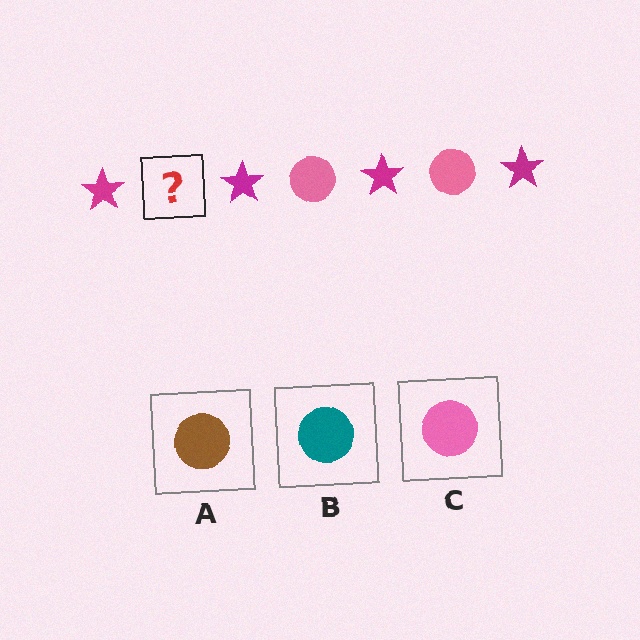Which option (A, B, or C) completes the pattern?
C.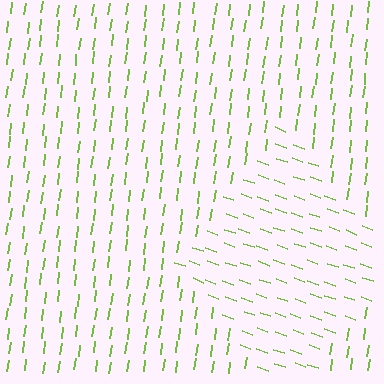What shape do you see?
I see a diamond.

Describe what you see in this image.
The image is filled with small lime line segments. A diamond region in the image has lines oriented differently from the surrounding lines, creating a visible texture boundary.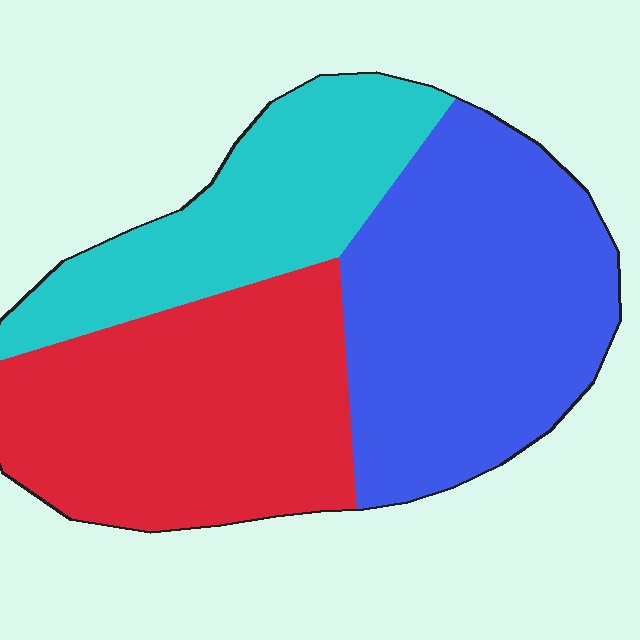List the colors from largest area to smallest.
From largest to smallest: blue, red, cyan.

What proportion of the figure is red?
Red takes up between a third and a half of the figure.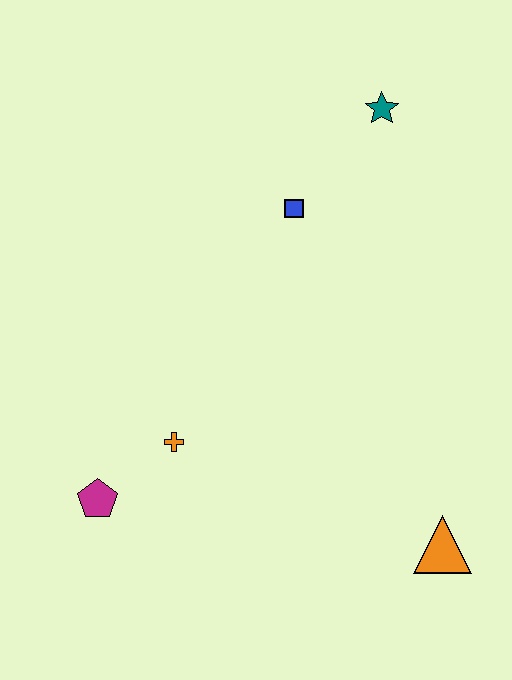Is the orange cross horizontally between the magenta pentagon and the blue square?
Yes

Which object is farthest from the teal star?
The magenta pentagon is farthest from the teal star.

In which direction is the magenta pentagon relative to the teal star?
The magenta pentagon is below the teal star.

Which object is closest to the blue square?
The teal star is closest to the blue square.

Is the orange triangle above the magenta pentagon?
No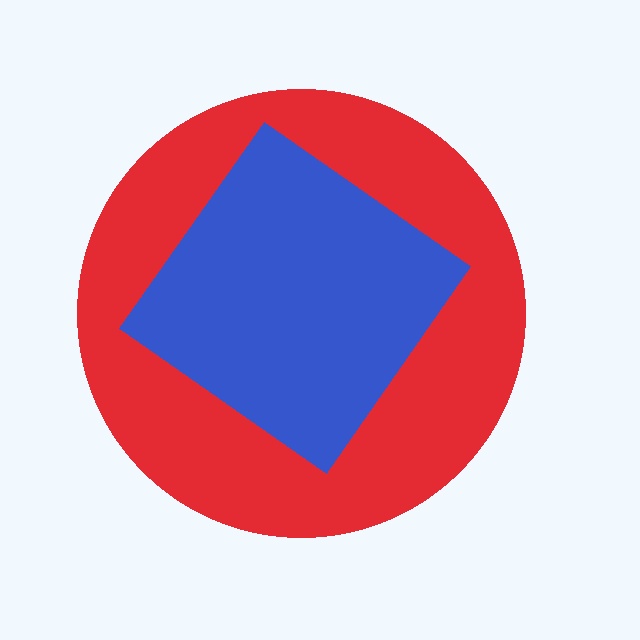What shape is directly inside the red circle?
The blue diamond.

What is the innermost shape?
The blue diamond.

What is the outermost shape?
The red circle.